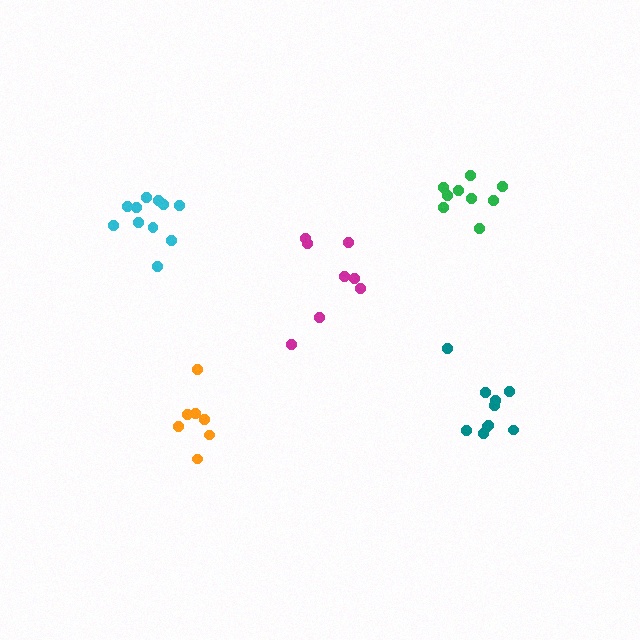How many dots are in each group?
Group 1: 11 dots, Group 2: 7 dots, Group 3: 8 dots, Group 4: 10 dots, Group 5: 9 dots (45 total).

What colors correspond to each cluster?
The clusters are colored: cyan, orange, magenta, teal, green.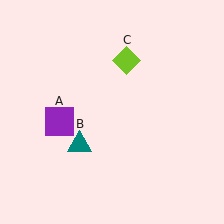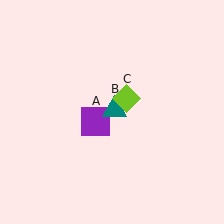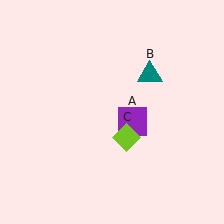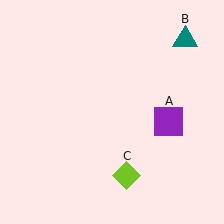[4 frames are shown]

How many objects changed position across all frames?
3 objects changed position: purple square (object A), teal triangle (object B), lime diamond (object C).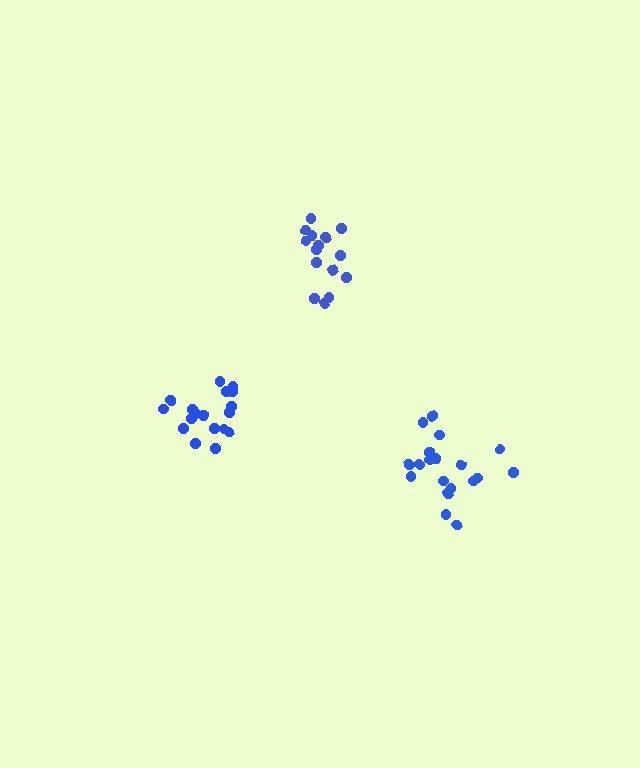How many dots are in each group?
Group 1: 15 dots, Group 2: 18 dots, Group 3: 19 dots (52 total).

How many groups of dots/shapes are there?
There are 3 groups.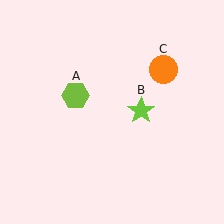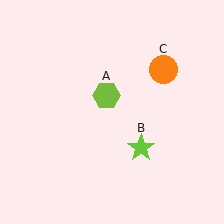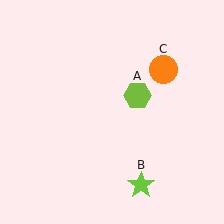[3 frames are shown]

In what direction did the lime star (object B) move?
The lime star (object B) moved down.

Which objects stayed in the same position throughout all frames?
Orange circle (object C) remained stationary.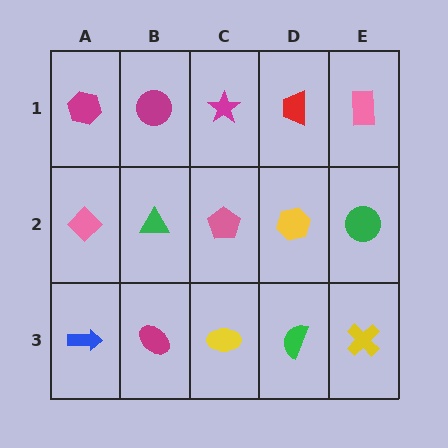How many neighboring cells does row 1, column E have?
2.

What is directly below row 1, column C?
A pink pentagon.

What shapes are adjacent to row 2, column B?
A magenta circle (row 1, column B), a magenta ellipse (row 3, column B), a pink diamond (row 2, column A), a pink pentagon (row 2, column C).